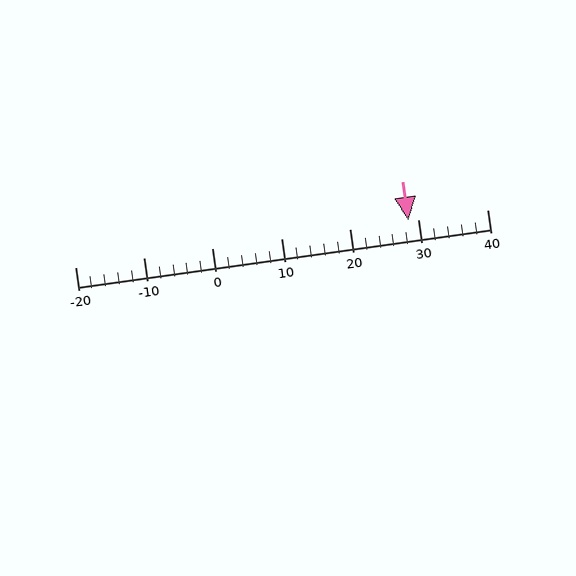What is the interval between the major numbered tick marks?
The major tick marks are spaced 10 units apart.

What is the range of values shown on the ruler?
The ruler shows values from -20 to 40.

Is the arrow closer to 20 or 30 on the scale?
The arrow is closer to 30.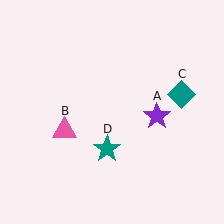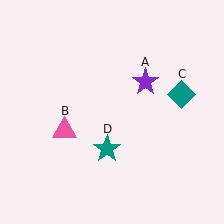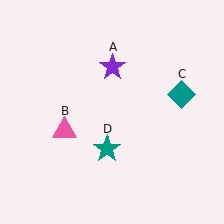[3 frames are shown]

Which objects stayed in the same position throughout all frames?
Pink triangle (object B) and teal diamond (object C) and teal star (object D) remained stationary.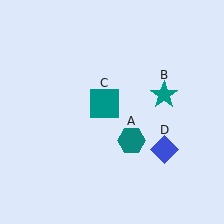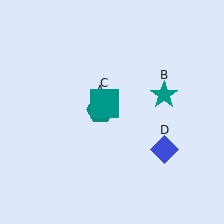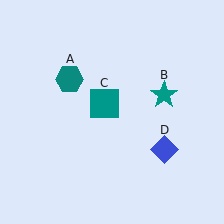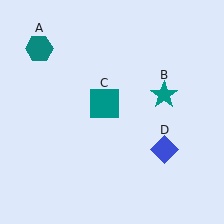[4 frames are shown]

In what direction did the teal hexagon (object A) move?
The teal hexagon (object A) moved up and to the left.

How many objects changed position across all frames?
1 object changed position: teal hexagon (object A).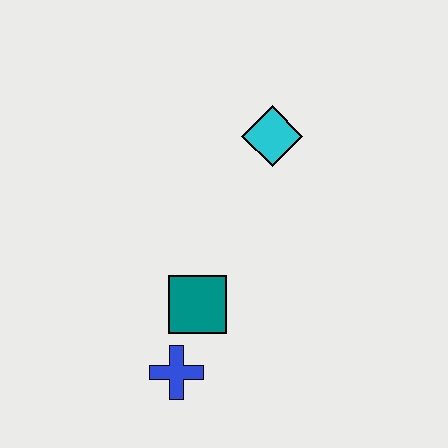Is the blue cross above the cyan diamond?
No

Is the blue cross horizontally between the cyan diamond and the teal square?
No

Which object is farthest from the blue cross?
The cyan diamond is farthest from the blue cross.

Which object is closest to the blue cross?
The teal square is closest to the blue cross.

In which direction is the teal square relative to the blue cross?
The teal square is above the blue cross.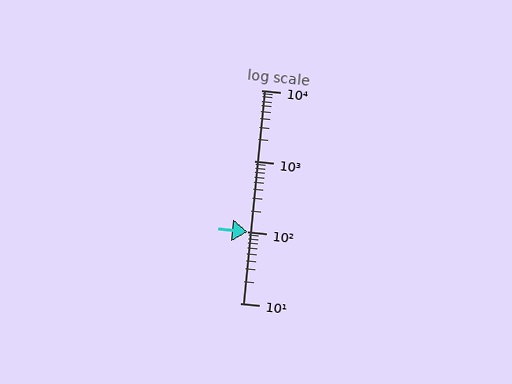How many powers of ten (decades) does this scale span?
The scale spans 3 decades, from 10 to 10000.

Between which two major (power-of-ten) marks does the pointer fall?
The pointer is between 100 and 1000.